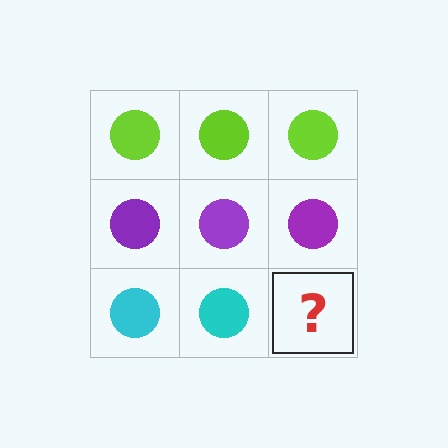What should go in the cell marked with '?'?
The missing cell should contain a cyan circle.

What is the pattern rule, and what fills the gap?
The rule is that each row has a consistent color. The gap should be filled with a cyan circle.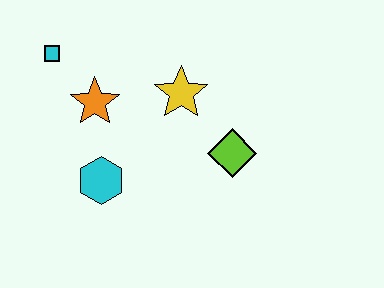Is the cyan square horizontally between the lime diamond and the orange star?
No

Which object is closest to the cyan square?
The orange star is closest to the cyan square.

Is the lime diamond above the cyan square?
No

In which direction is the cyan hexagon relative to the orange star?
The cyan hexagon is below the orange star.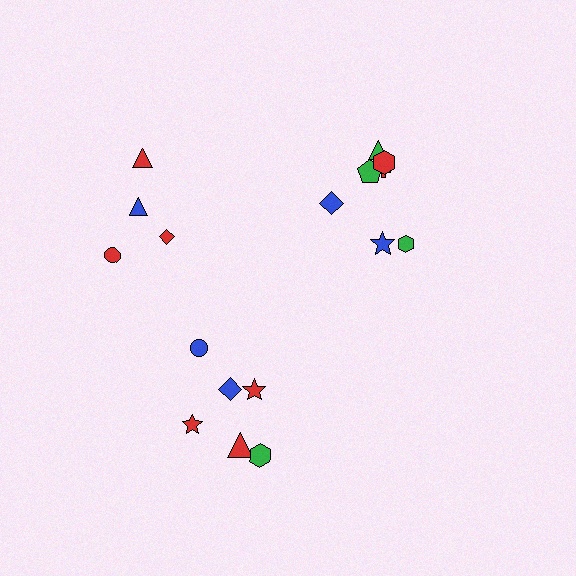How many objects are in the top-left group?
There are 4 objects.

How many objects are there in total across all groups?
There are 17 objects.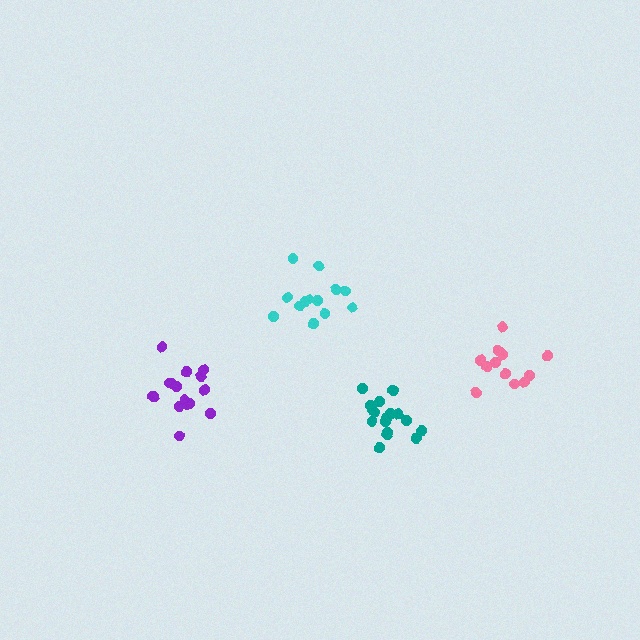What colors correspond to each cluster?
The clusters are colored: pink, purple, cyan, teal.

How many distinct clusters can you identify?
There are 4 distinct clusters.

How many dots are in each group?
Group 1: 12 dots, Group 2: 16 dots, Group 3: 13 dots, Group 4: 18 dots (59 total).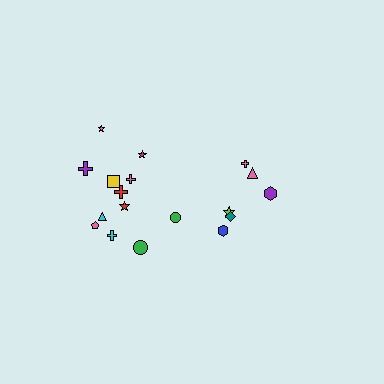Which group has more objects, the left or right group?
The left group.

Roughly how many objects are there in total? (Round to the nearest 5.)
Roughly 20 objects in total.